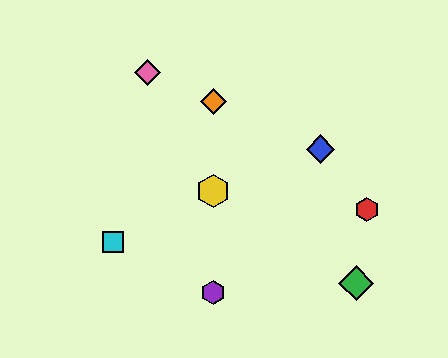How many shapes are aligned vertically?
3 shapes (the yellow hexagon, the purple hexagon, the orange diamond) are aligned vertically.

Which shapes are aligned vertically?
The yellow hexagon, the purple hexagon, the orange diamond are aligned vertically.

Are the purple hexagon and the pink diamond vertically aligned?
No, the purple hexagon is at x≈213 and the pink diamond is at x≈147.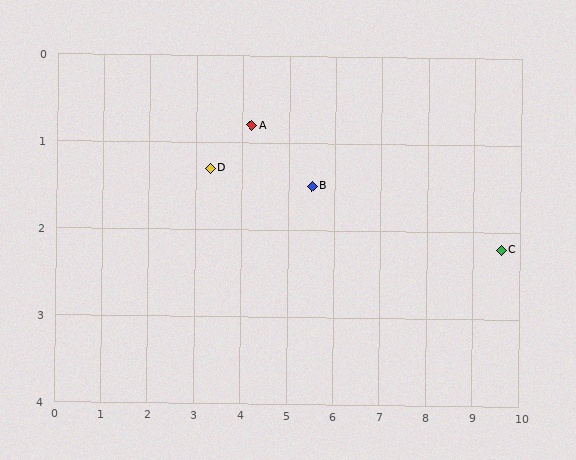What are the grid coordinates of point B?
Point B is at approximately (5.5, 1.5).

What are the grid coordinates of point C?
Point C is at approximately (9.6, 2.2).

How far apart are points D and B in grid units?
Points D and B are about 2.2 grid units apart.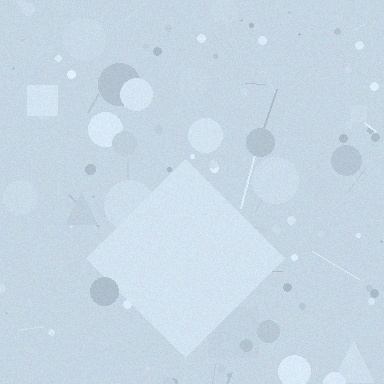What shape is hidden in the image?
A diamond is hidden in the image.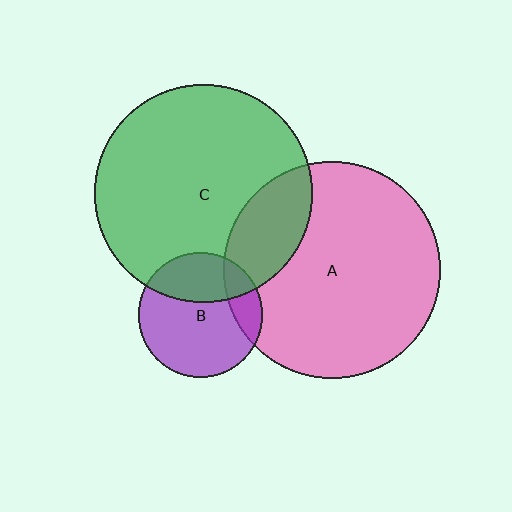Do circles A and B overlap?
Yes.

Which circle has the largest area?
Circle C (green).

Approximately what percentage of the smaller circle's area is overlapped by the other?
Approximately 15%.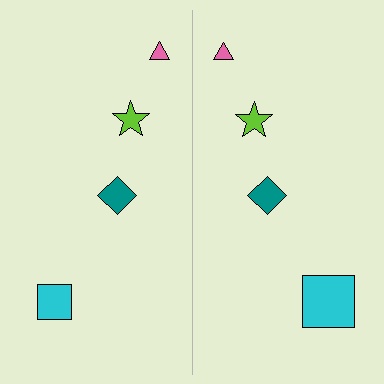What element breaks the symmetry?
The cyan square on the right side has a different size than its mirror counterpart.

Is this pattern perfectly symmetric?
No, the pattern is not perfectly symmetric. The cyan square on the right side has a different size than its mirror counterpart.